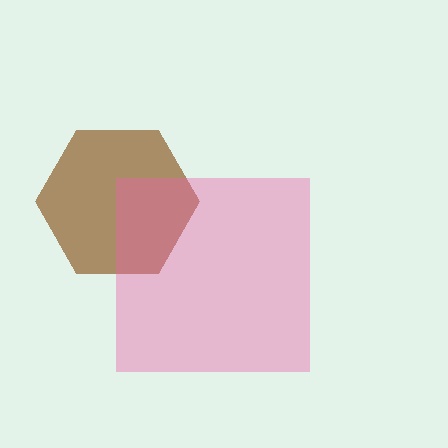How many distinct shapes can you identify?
There are 2 distinct shapes: a brown hexagon, a pink square.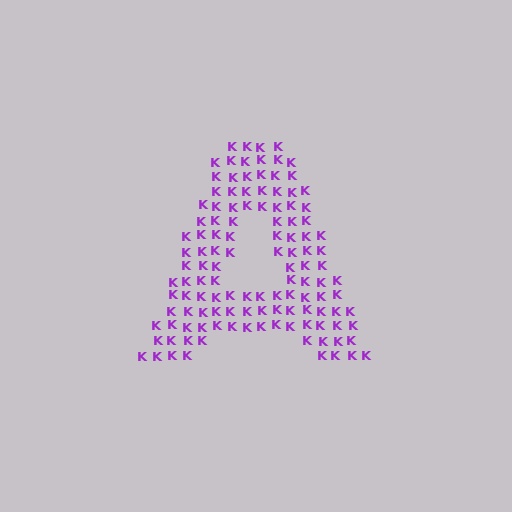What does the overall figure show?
The overall figure shows the letter A.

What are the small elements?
The small elements are letter K's.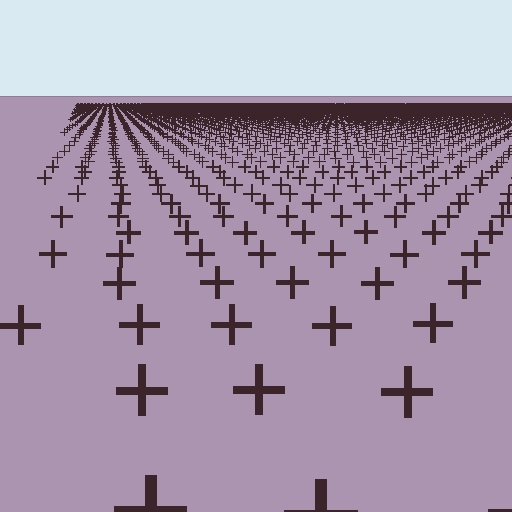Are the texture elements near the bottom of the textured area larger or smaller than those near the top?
Larger. Near the bottom, elements are closer to the viewer and appear at a bigger on-screen size.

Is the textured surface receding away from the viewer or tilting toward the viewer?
The surface is receding away from the viewer. Texture elements get smaller and denser toward the top.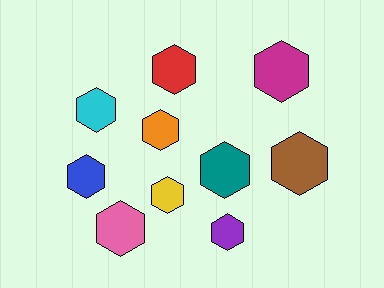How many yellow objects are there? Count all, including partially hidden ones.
There is 1 yellow object.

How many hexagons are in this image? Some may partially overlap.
There are 10 hexagons.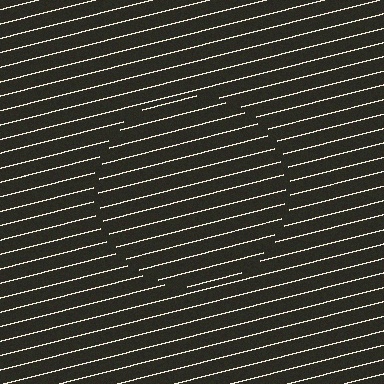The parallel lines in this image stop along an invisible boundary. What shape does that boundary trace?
An illusory circle. The interior of the shape contains the same grating, shifted by half a period — the contour is defined by the phase discontinuity where line-ends from the inner and outer gratings abut.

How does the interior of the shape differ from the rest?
The interior of the shape contains the same grating, shifted by half a period — the contour is defined by the phase discontinuity where line-ends from the inner and outer gratings abut.